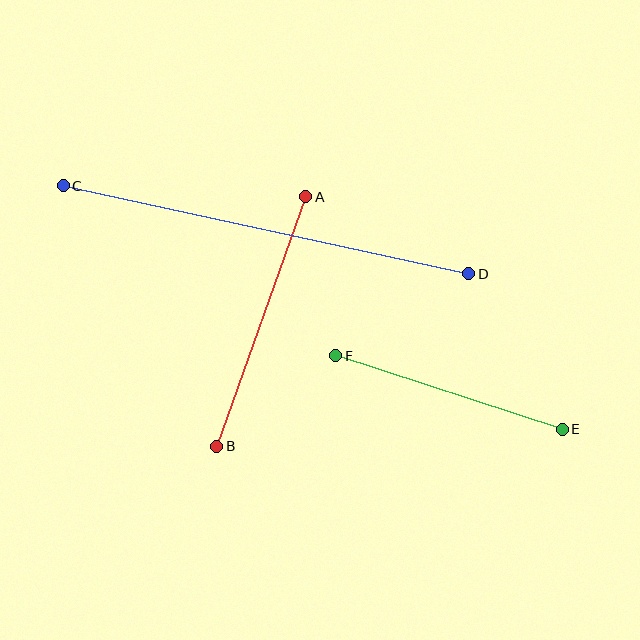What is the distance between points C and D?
The distance is approximately 415 pixels.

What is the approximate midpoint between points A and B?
The midpoint is at approximately (261, 322) pixels.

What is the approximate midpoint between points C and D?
The midpoint is at approximately (266, 230) pixels.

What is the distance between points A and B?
The distance is approximately 265 pixels.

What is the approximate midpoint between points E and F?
The midpoint is at approximately (449, 392) pixels.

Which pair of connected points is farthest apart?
Points C and D are farthest apart.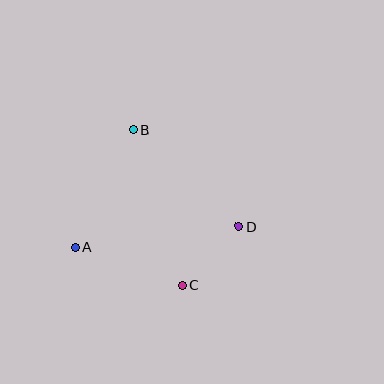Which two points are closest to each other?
Points C and D are closest to each other.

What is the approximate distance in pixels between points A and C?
The distance between A and C is approximately 114 pixels.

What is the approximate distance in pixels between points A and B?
The distance between A and B is approximately 131 pixels.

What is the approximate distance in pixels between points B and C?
The distance between B and C is approximately 163 pixels.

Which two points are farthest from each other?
Points A and D are farthest from each other.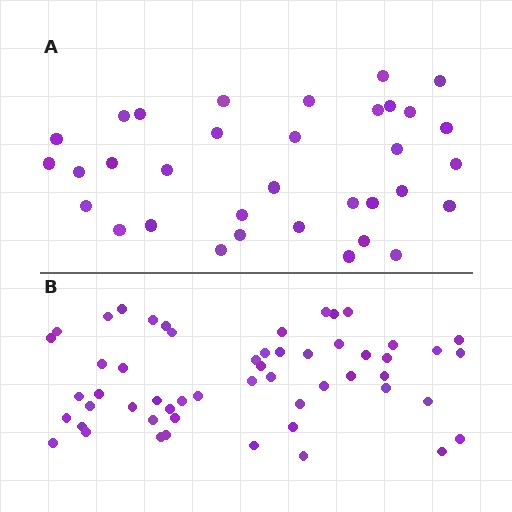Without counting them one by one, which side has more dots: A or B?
Region B (the bottom region) has more dots.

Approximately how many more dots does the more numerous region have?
Region B has approximately 20 more dots than region A.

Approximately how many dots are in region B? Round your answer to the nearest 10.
About 50 dots. (The exact count is 54, which rounds to 50.)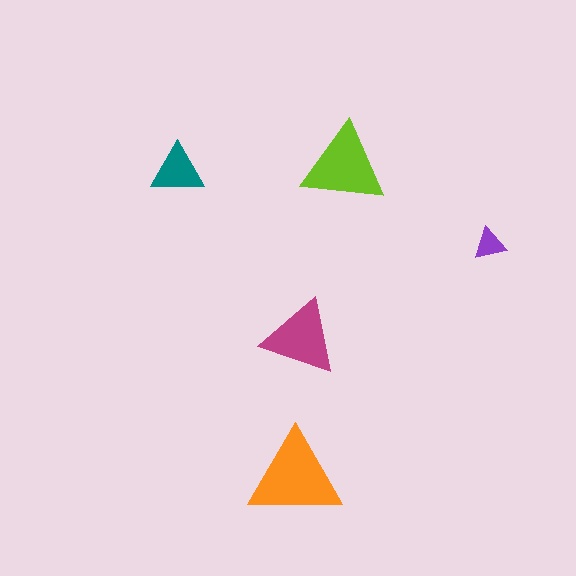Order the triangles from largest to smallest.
the orange one, the lime one, the magenta one, the teal one, the purple one.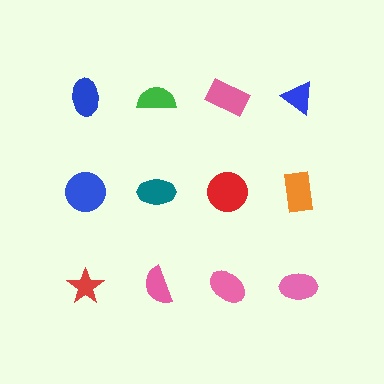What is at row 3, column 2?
A pink semicircle.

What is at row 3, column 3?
A pink ellipse.